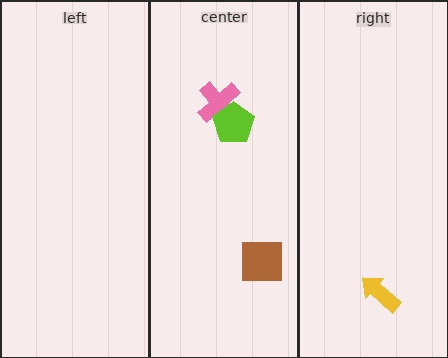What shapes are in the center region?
The pink cross, the lime pentagon, the brown square.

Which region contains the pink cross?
The center region.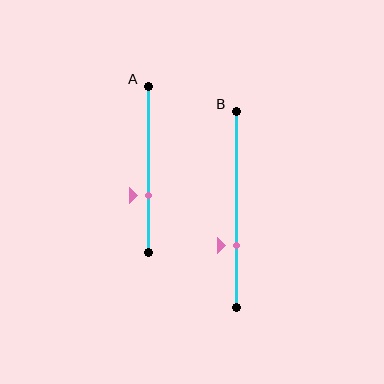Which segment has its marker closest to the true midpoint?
Segment A has its marker closest to the true midpoint.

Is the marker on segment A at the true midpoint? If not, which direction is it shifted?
No, the marker on segment A is shifted downward by about 16% of the segment length.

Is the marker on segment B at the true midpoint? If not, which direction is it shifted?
No, the marker on segment B is shifted downward by about 18% of the segment length.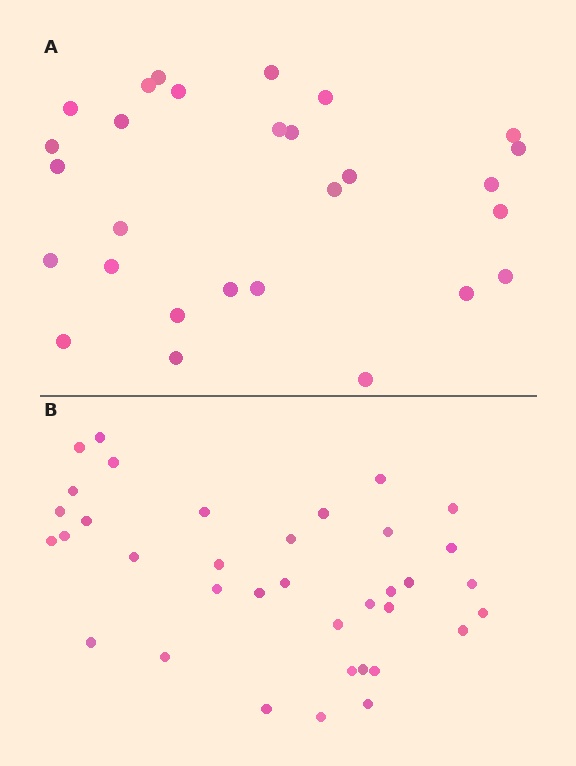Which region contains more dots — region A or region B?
Region B (the bottom region) has more dots.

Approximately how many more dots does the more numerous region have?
Region B has roughly 8 or so more dots than region A.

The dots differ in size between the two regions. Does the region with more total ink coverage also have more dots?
No. Region A has more total ink coverage because its dots are larger, but region B actually contains more individual dots. Total area can be misleading — the number of items is what matters here.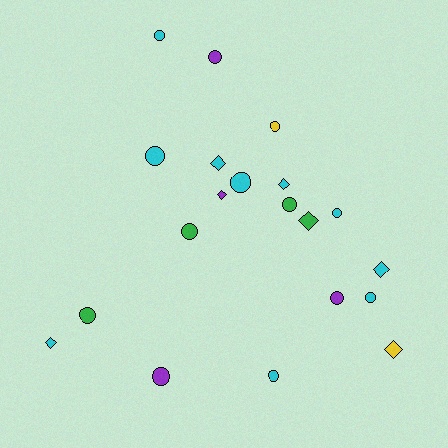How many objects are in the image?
There are 20 objects.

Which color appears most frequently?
Cyan, with 10 objects.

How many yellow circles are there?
There is 1 yellow circle.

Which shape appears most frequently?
Circle, with 13 objects.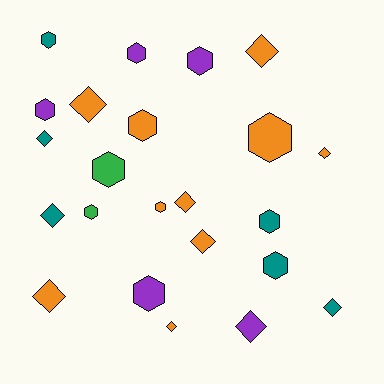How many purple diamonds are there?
There is 1 purple diamond.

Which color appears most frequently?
Orange, with 10 objects.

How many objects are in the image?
There are 23 objects.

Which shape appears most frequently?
Hexagon, with 12 objects.